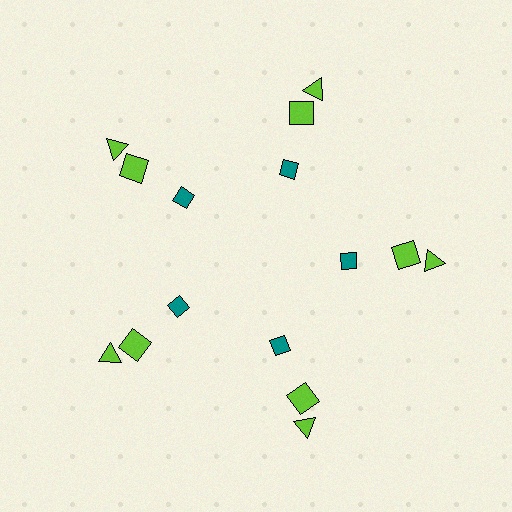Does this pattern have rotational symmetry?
Yes, this pattern has 5-fold rotational symmetry. It looks the same after rotating 72 degrees around the center.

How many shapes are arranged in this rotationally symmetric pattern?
There are 15 shapes, arranged in 5 groups of 3.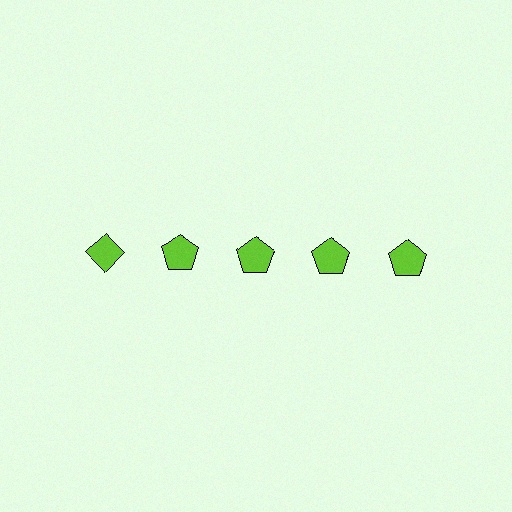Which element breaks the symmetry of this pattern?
The lime diamond in the top row, leftmost column breaks the symmetry. All other shapes are lime pentagons.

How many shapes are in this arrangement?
There are 5 shapes arranged in a grid pattern.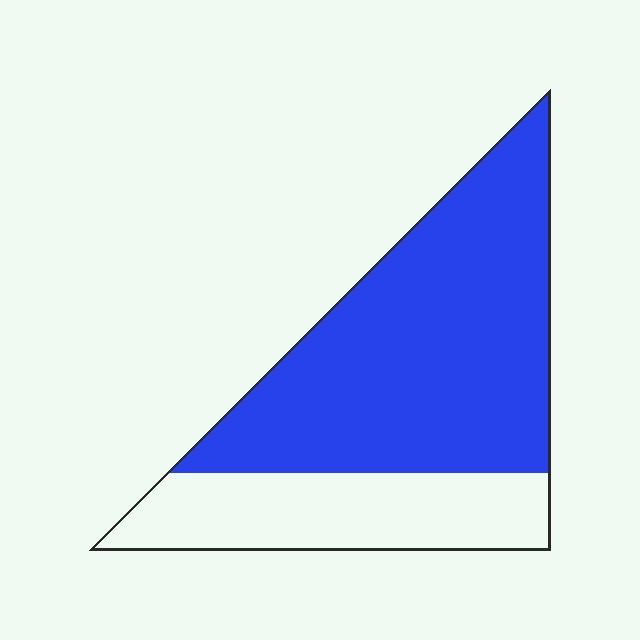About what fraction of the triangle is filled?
About two thirds (2/3).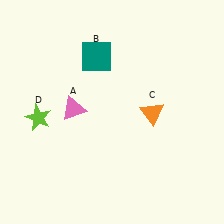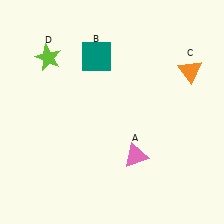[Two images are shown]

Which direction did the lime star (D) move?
The lime star (D) moved up.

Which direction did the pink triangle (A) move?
The pink triangle (A) moved right.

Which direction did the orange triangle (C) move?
The orange triangle (C) moved up.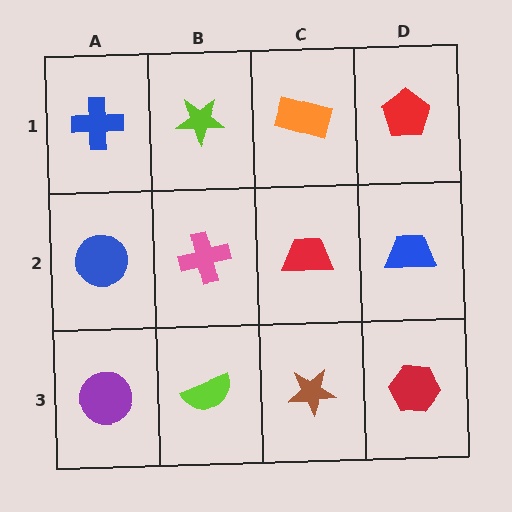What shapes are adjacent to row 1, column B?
A pink cross (row 2, column B), a blue cross (row 1, column A), an orange rectangle (row 1, column C).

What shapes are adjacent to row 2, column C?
An orange rectangle (row 1, column C), a brown star (row 3, column C), a pink cross (row 2, column B), a blue trapezoid (row 2, column D).